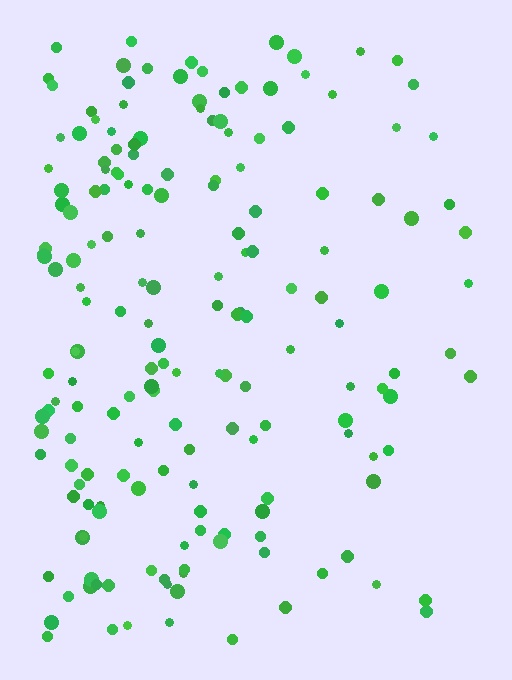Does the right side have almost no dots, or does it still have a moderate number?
Still a moderate number, just noticeably fewer than the left.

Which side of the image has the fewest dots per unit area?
The right.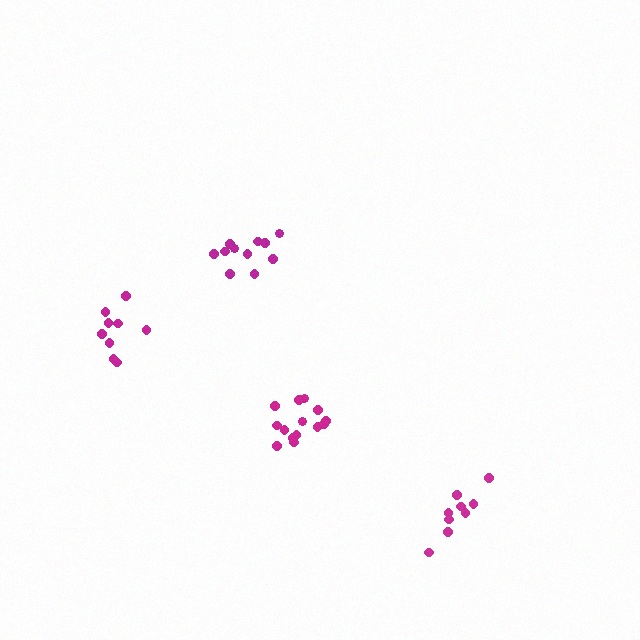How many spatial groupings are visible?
There are 4 spatial groupings.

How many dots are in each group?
Group 1: 11 dots, Group 2: 14 dots, Group 3: 9 dots, Group 4: 9 dots (43 total).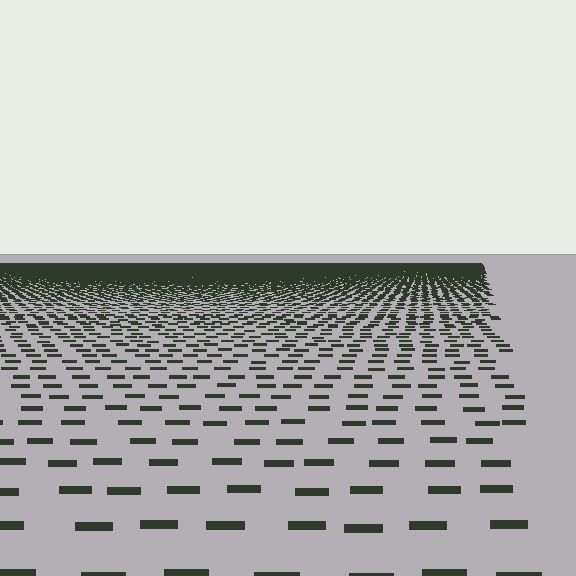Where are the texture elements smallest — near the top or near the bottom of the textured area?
Near the top.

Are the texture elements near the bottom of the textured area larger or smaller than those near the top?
Larger. Near the bottom, elements are closer to the viewer and appear at a bigger on-screen size.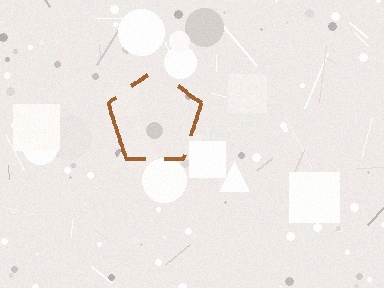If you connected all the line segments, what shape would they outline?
They would outline a pentagon.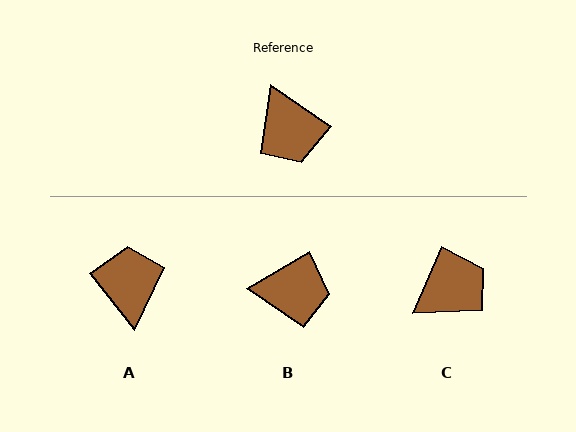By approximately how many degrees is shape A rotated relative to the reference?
Approximately 163 degrees counter-clockwise.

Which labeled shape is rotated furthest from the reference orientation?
A, about 163 degrees away.